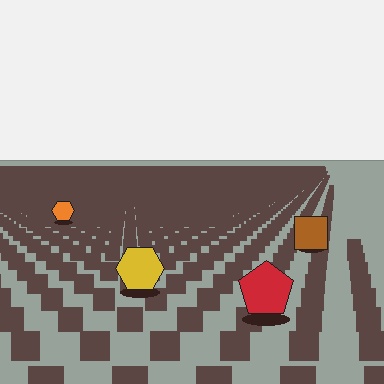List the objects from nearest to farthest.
From nearest to farthest: the red pentagon, the yellow hexagon, the brown square, the orange hexagon.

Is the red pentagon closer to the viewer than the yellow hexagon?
Yes. The red pentagon is closer — you can tell from the texture gradient: the ground texture is coarser near it.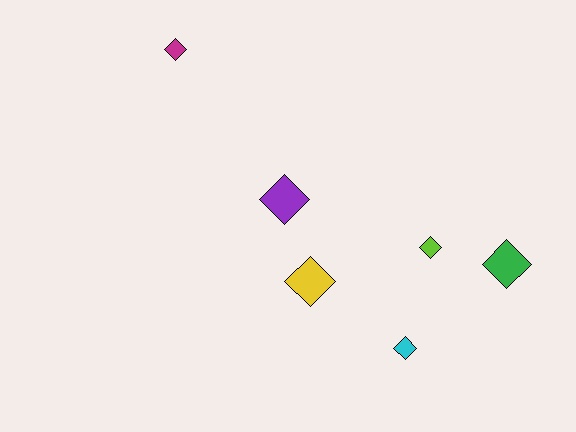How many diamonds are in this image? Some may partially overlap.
There are 6 diamonds.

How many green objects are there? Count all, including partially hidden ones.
There is 1 green object.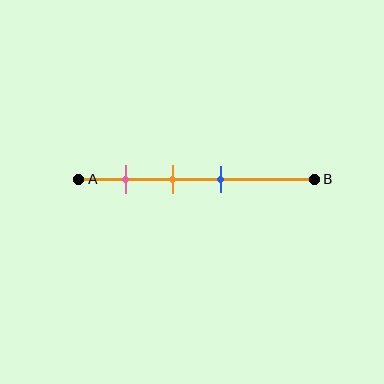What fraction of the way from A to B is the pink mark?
The pink mark is approximately 20% (0.2) of the way from A to B.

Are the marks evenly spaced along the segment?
Yes, the marks are approximately evenly spaced.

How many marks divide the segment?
There are 3 marks dividing the segment.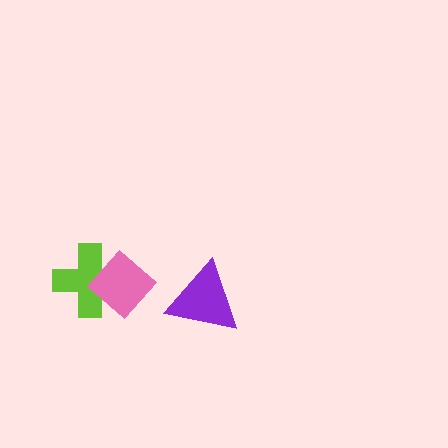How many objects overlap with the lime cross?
1 object overlaps with the lime cross.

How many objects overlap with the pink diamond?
1 object overlaps with the pink diamond.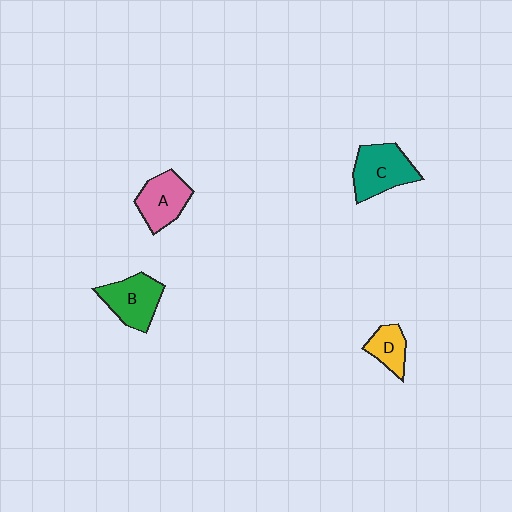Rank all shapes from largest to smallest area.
From largest to smallest: C (teal), B (green), A (pink), D (yellow).